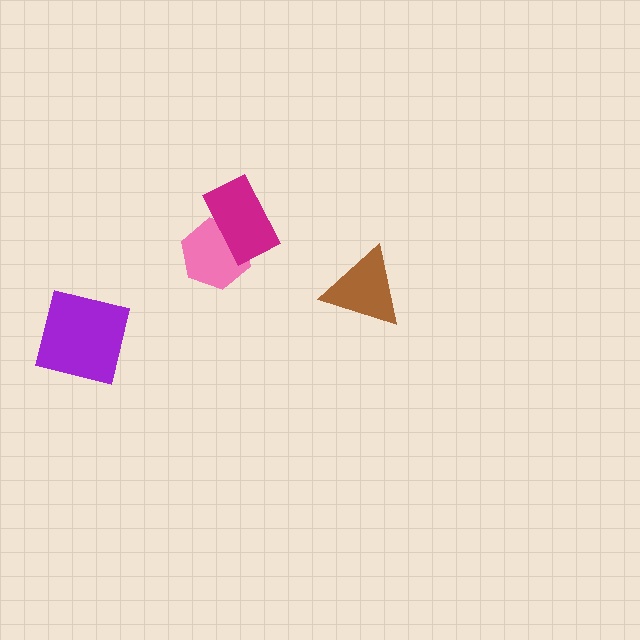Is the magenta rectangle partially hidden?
No, no other shape covers it.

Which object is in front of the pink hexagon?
The magenta rectangle is in front of the pink hexagon.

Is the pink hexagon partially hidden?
Yes, it is partially covered by another shape.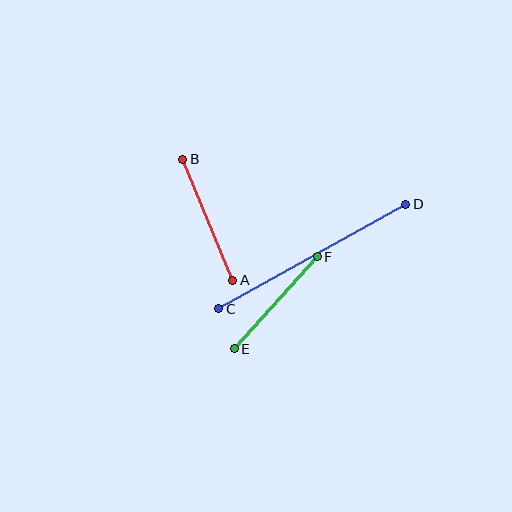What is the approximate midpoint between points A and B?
The midpoint is at approximately (208, 220) pixels.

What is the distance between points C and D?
The distance is approximately 214 pixels.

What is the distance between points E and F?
The distance is approximately 124 pixels.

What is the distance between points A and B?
The distance is approximately 131 pixels.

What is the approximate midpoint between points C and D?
The midpoint is at approximately (312, 257) pixels.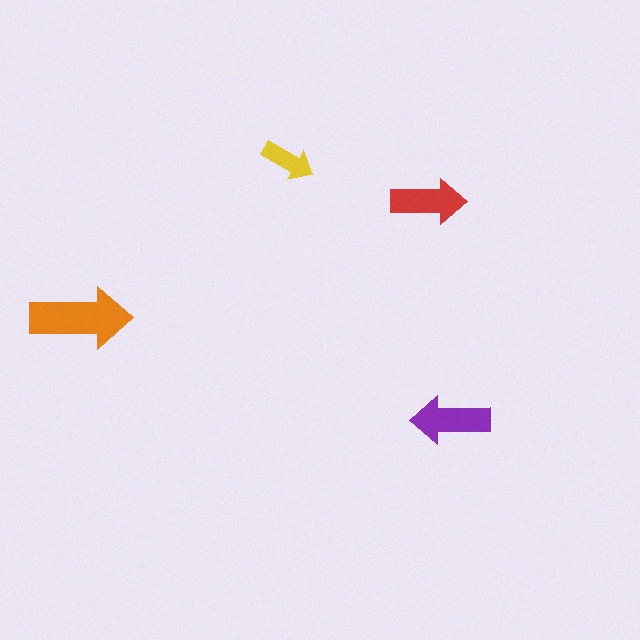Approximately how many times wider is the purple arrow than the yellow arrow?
About 1.5 times wider.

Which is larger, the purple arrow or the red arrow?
The purple one.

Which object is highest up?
The yellow arrow is topmost.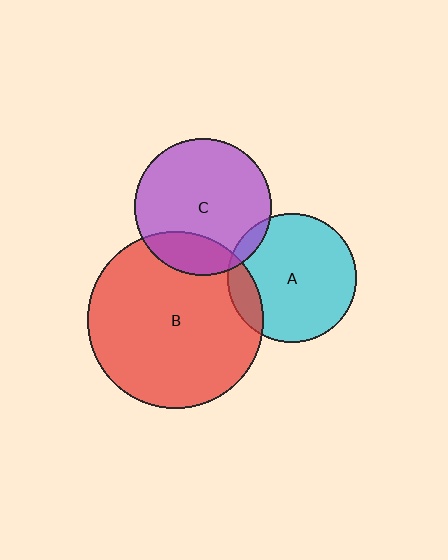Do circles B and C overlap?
Yes.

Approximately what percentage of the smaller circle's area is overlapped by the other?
Approximately 20%.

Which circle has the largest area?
Circle B (red).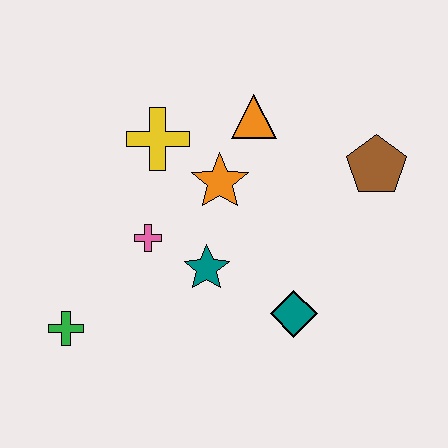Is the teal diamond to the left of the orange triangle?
No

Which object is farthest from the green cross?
The brown pentagon is farthest from the green cross.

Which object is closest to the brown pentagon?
The orange triangle is closest to the brown pentagon.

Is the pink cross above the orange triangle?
No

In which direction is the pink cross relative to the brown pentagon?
The pink cross is to the left of the brown pentagon.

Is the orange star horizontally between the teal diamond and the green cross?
Yes